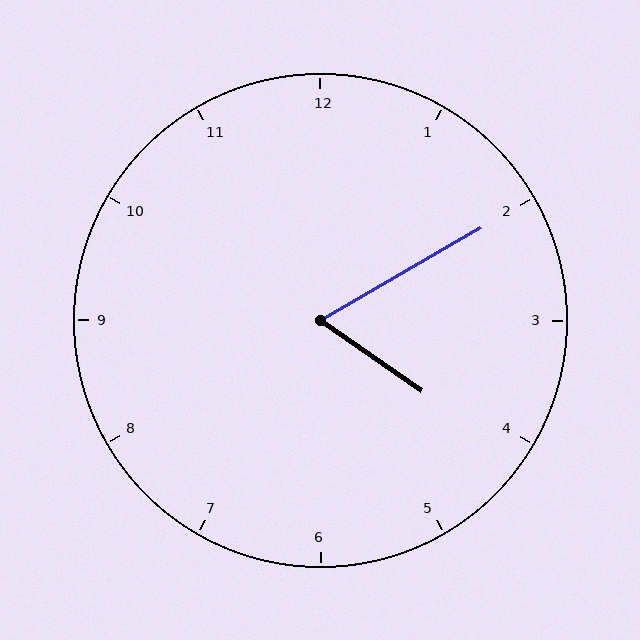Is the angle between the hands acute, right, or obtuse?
It is acute.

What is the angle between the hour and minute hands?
Approximately 65 degrees.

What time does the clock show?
4:10.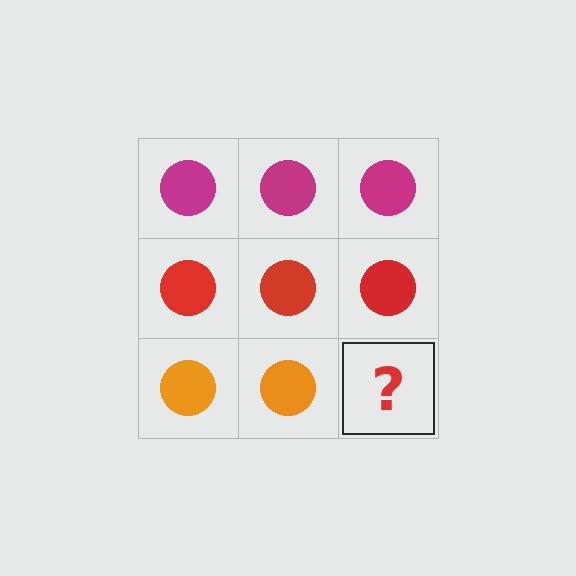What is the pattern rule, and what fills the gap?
The rule is that each row has a consistent color. The gap should be filled with an orange circle.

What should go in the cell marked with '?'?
The missing cell should contain an orange circle.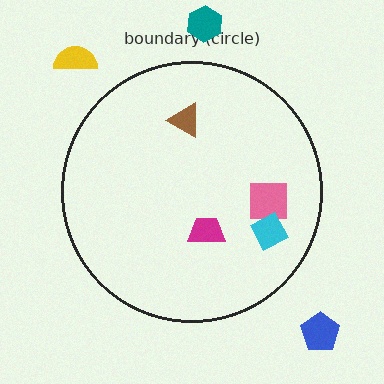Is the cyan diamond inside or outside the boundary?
Inside.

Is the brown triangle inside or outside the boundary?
Inside.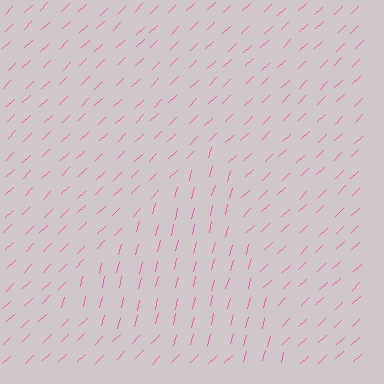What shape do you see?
I see a triangle.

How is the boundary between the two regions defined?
The boundary is defined purely by a change in line orientation (approximately 31 degrees difference). All lines are the same color and thickness.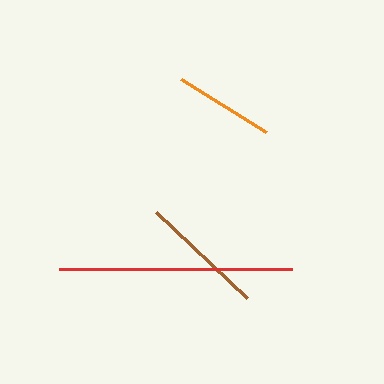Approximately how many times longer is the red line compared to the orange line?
The red line is approximately 2.3 times the length of the orange line.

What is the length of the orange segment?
The orange segment is approximately 101 pixels long.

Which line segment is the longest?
The red line is the longest at approximately 233 pixels.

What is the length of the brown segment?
The brown segment is approximately 125 pixels long.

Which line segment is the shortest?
The orange line is the shortest at approximately 101 pixels.